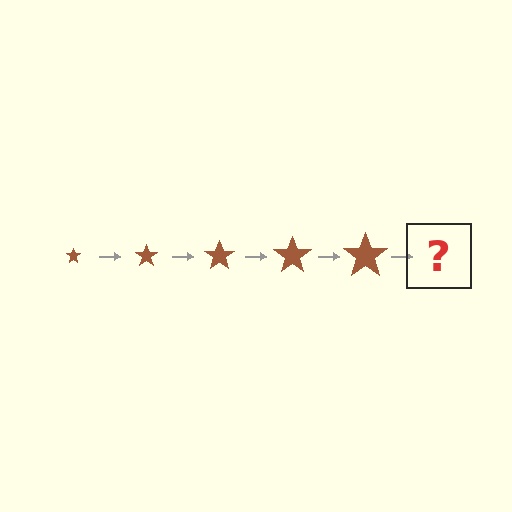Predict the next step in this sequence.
The next step is a brown star, larger than the previous one.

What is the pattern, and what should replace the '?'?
The pattern is that the star gets progressively larger each step. The '?' should be a brown star, larger than the previous one.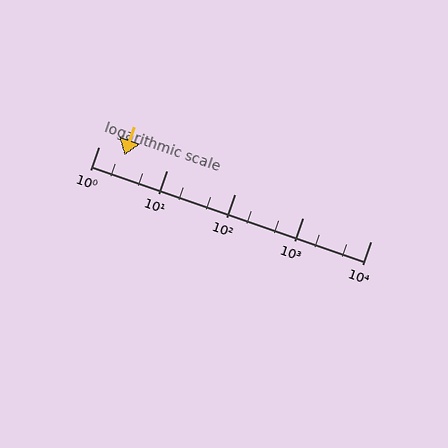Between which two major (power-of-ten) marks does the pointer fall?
The pointer is between 1 and 10.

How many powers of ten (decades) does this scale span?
The scale spans 4 decades, from 1 to 10000.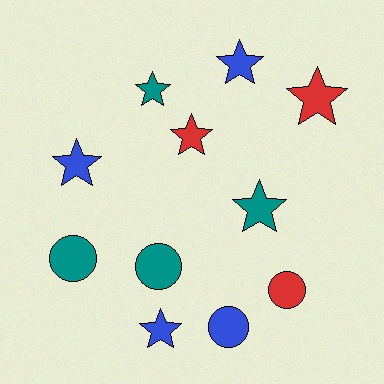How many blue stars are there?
There are 3 blue stars.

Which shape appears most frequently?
Star, with 7 objects.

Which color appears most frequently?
Blue, with 4 objects.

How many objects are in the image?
There are 11 objects.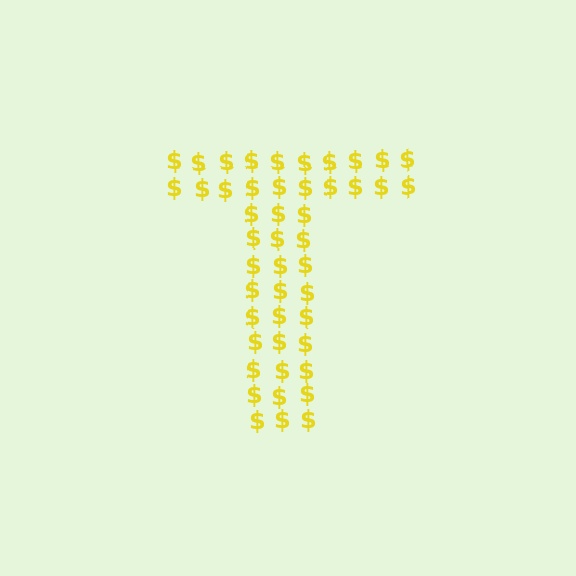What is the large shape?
The large shape is the letter T.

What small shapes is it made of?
It is made of small dollar signs.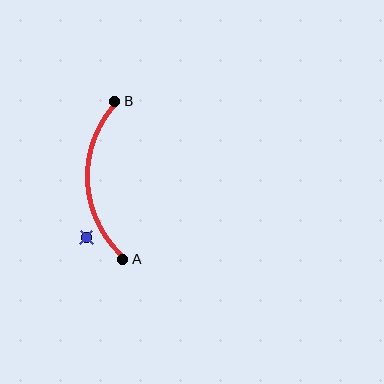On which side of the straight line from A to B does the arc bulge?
The arc bulges to the left of the straight line connecting A and B.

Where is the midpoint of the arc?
The arc midpoint is the point on the curve farthest from the straight line joining A and B. It sits to the left of that line.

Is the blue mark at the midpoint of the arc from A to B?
No — the blue mark does not lie on the arc at all. It sits slightly outside the curve.